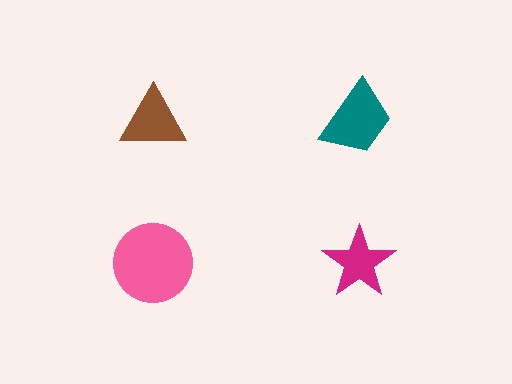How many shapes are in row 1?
2 shapes.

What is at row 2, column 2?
A magenta star.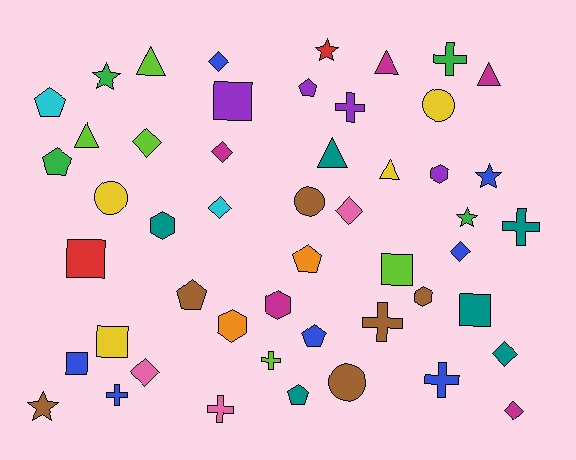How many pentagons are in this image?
There are 7 pentagons.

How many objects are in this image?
There are 50 objects.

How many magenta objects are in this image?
There are 5 magenta objects.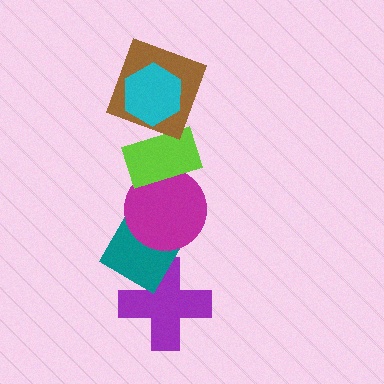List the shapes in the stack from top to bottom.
From top to bottom: the cyan hexagon, the brown square, the lime rectangle, the magenta circle, the teal diamond, the purple cross.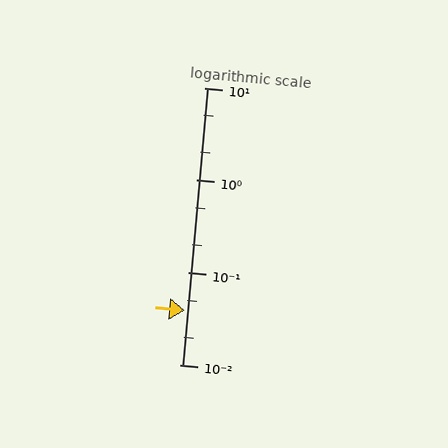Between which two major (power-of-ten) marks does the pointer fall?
The pointer is between 0.01 and 0.1.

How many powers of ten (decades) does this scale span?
The scale spans 3 decades, from 0.01 to 10.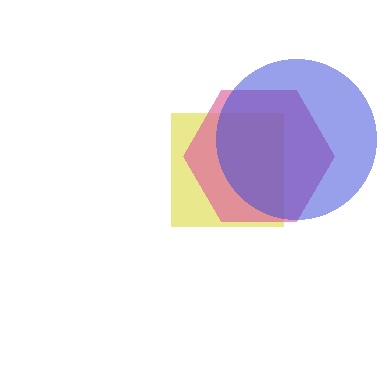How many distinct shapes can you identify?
There are 3 distinct shapes: a yellow square, a pink hexagon, a blue circle.